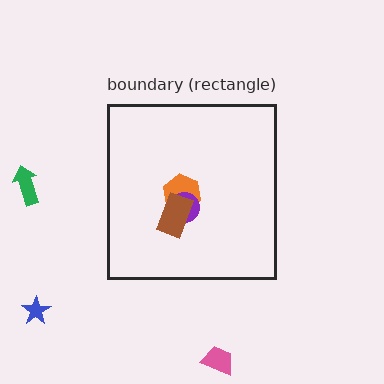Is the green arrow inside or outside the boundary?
Outside.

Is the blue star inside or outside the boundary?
Outside.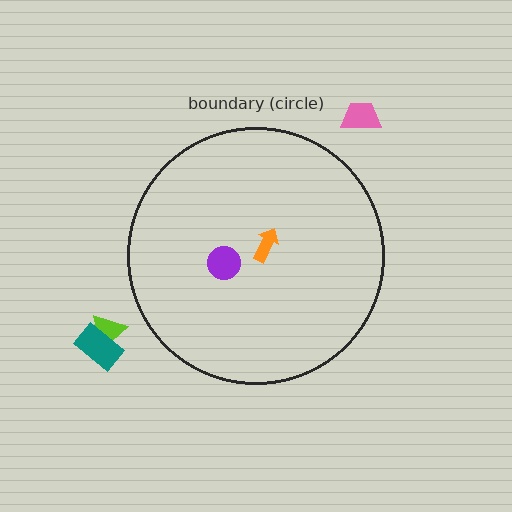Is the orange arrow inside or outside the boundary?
Inside.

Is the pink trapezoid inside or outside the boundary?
Outside.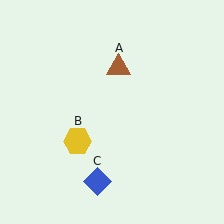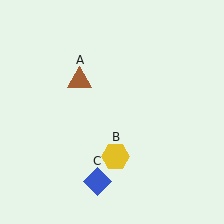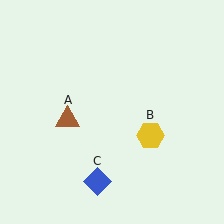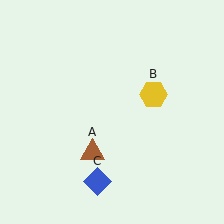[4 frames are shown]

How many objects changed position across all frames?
2 objects changed position: brown triangle (object A), yellow hexagon (object B).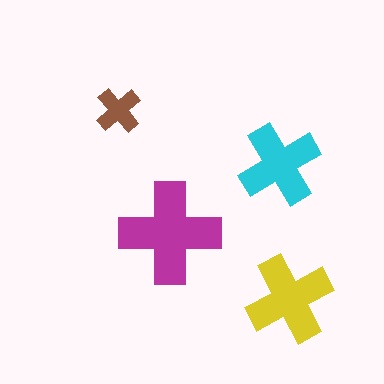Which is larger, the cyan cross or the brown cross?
The cyan one.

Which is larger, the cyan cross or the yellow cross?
The yellow one.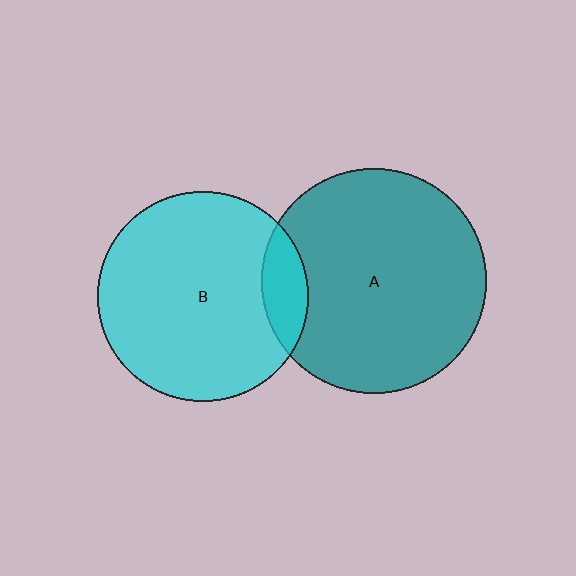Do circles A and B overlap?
Yes.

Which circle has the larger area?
Circle A (teal).